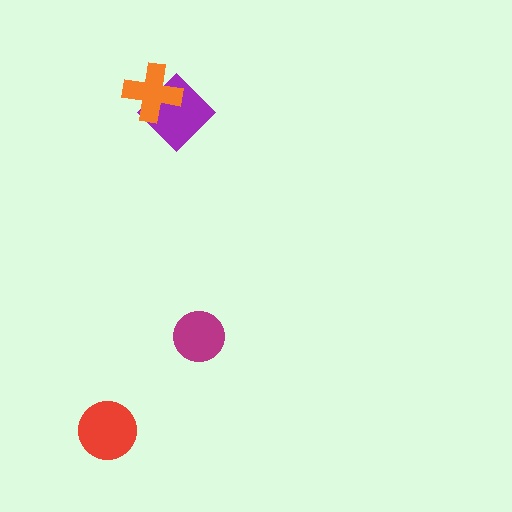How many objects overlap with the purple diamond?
1 object overlaps with the purple diamond.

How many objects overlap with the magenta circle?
0 objects overlap with the magenta circle.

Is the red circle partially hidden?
No, no other shape covers it.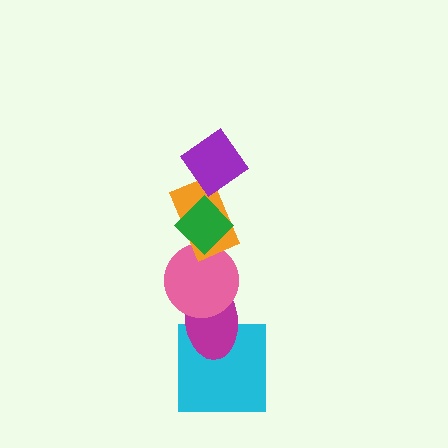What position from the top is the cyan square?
The cyan square is 6th from the top.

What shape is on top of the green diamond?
The purple diamond is on top of the green diamond.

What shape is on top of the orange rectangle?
The green diamond is on top of the orange rectangle.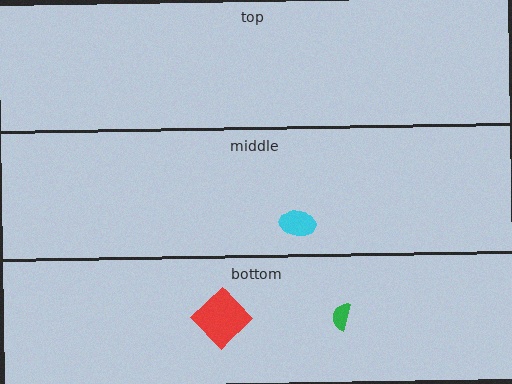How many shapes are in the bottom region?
2.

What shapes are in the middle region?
The cyan ellipse.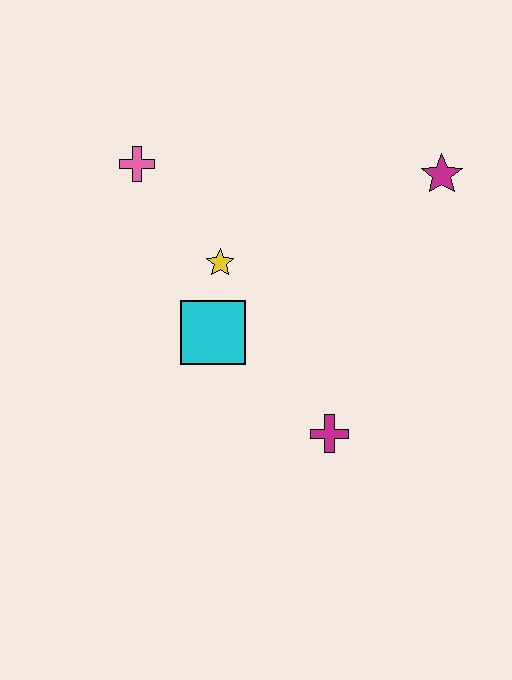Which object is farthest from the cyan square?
The magenta star is farthest from the cyan square.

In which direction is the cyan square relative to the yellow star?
The cyan square is below the yellow star.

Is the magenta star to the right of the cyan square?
Yes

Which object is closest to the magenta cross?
The cyan square is closest to the magenta cross.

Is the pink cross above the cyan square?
Yes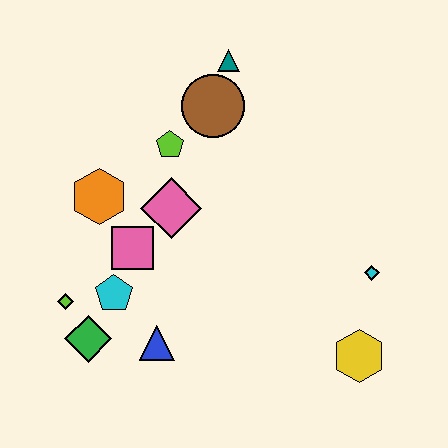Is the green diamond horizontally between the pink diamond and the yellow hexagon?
No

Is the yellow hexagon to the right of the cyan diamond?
No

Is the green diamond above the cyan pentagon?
No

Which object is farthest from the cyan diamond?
The lime diamond is farthest from the cyan diamond.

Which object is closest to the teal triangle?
The brown circle is closest to the teal triangle.